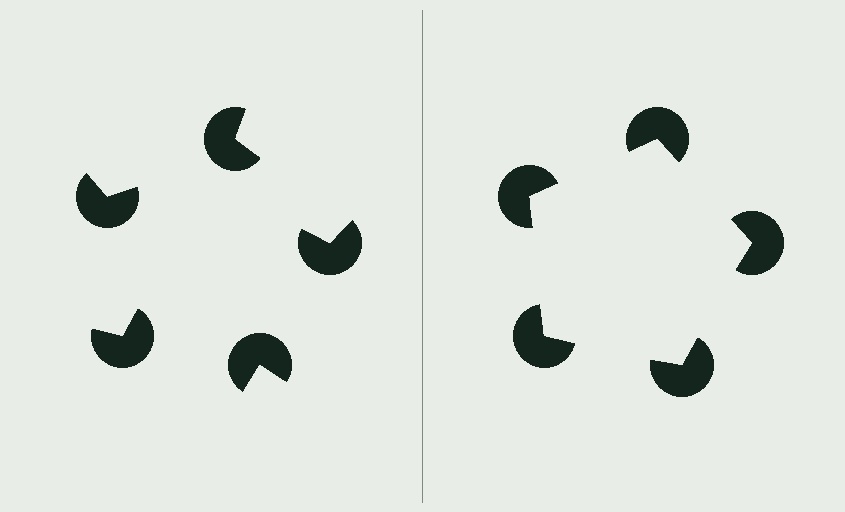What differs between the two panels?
The pac-man discs are positioned identically on both sides; only the wedge orientations differ. On the right they align to a pentagon; on the left they are misaligned.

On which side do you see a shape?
An illusory pentagon appears on the right side. On the left side the wedge cuts are rotated, so no coherent shape forms.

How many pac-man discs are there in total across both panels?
10 — 5 on each side.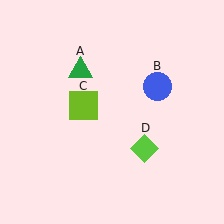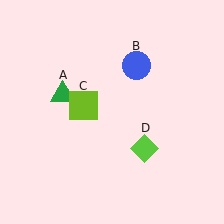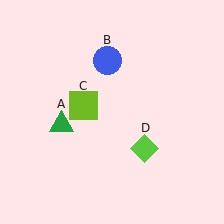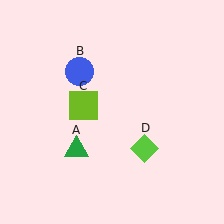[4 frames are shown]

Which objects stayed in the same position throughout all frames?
Lime square (object C) and lime diamond (object D) remained stationary.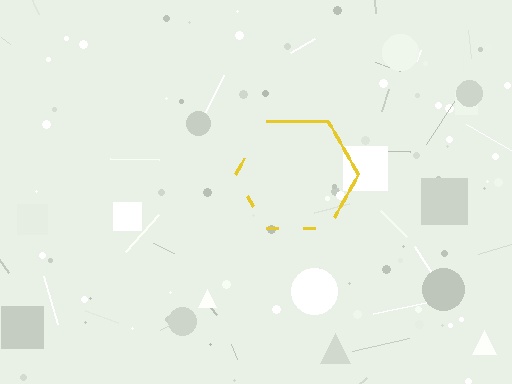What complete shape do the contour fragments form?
The contour fragments form a hexagon.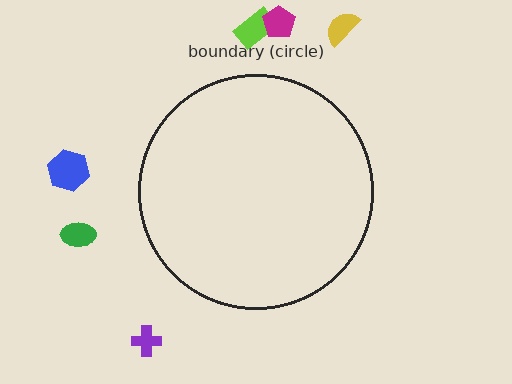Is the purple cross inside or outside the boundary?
Outside.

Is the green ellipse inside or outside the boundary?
Outside.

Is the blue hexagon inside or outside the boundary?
Outside.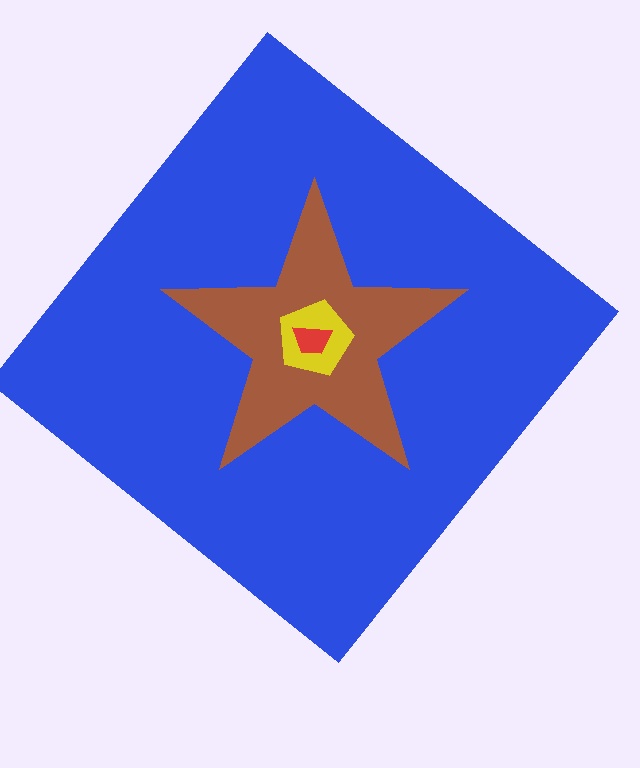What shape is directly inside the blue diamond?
The brown star.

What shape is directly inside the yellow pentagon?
The red trapezoid.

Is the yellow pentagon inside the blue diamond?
Yes.